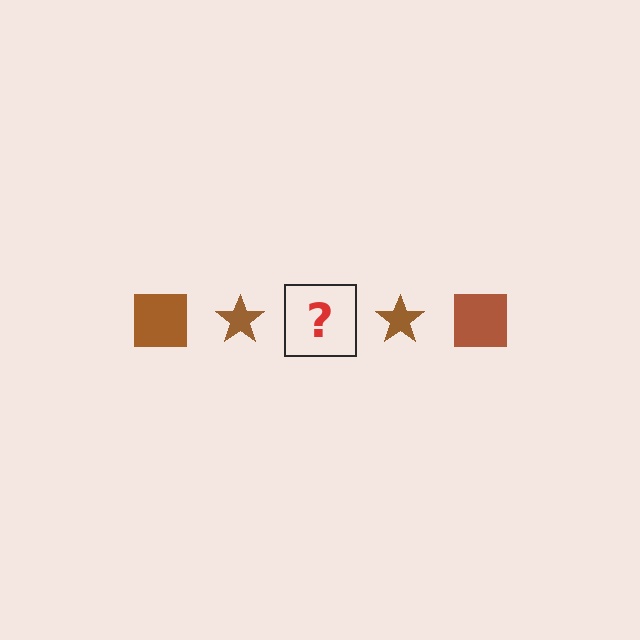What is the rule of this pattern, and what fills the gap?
The rule is that the pattern cycles through square, star shapes in brown. The gap should be filled with a brown square.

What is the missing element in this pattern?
The missing element is a brown square.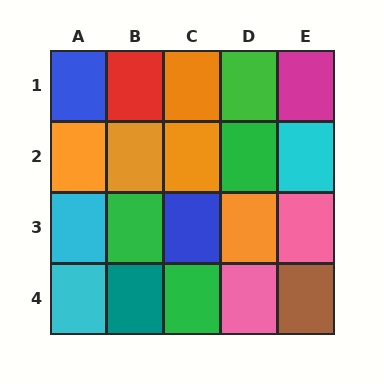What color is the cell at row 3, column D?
Orange.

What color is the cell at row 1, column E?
Magenta.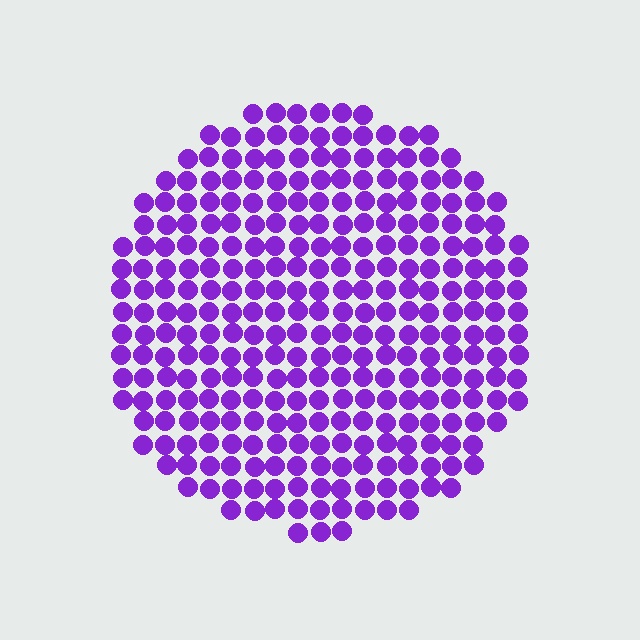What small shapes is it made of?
It is made of small circles.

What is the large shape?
The large shape is a circle.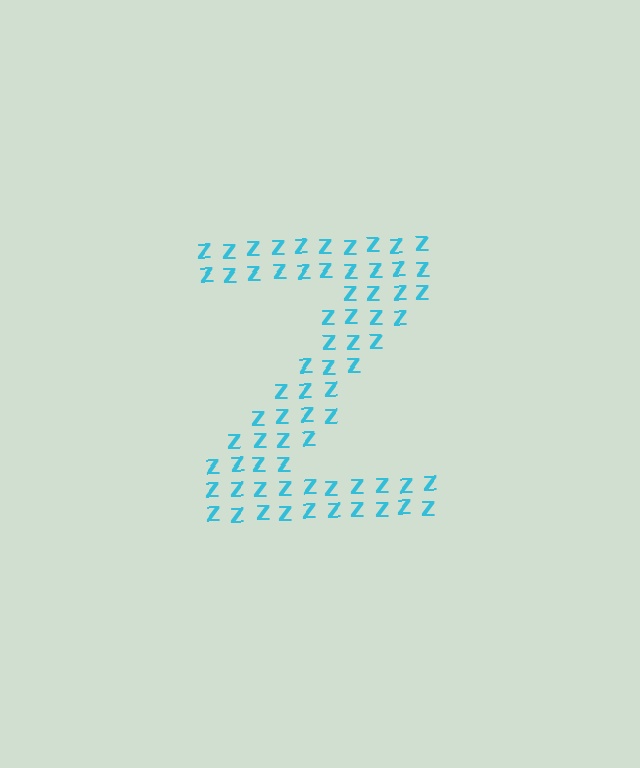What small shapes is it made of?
It is made of small letter Z's.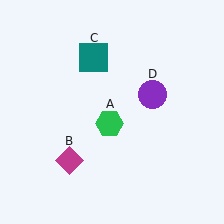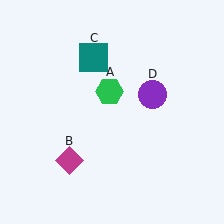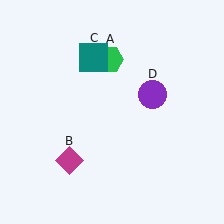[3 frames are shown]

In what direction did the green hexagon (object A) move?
The green hexagon (object A) moved up.